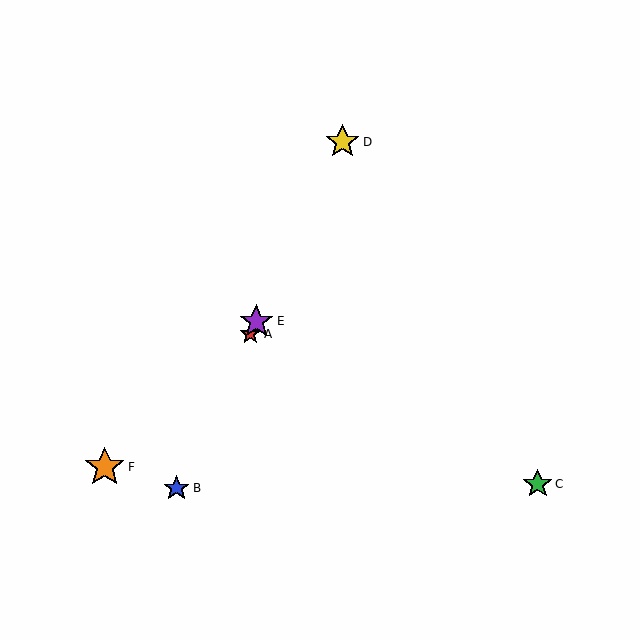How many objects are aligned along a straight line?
4 objects (A, B, D, E) are aligned along a straight line.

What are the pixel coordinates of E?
Object E is at (256, 321).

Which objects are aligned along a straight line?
Objects A, B, D, E are aligned along a straight line.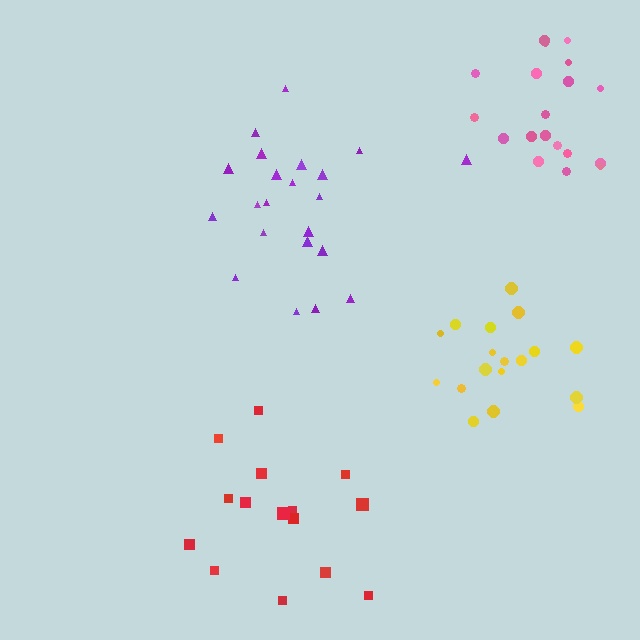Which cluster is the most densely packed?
Yellow.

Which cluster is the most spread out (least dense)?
Pink.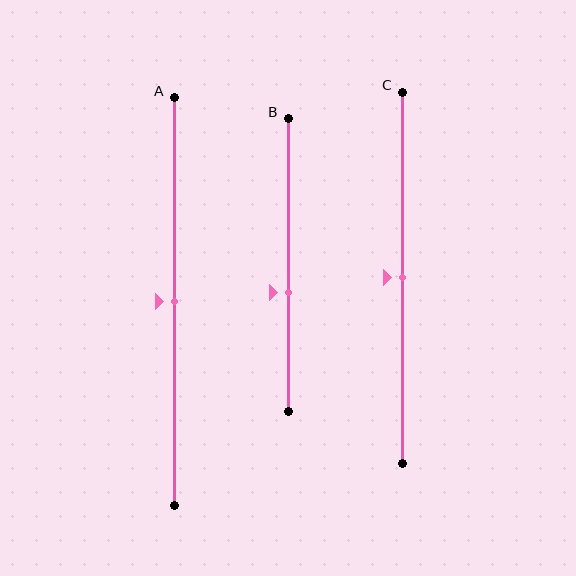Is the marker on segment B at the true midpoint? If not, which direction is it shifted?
No, the marker on segment B is shifted downward by about 9% of the segment length.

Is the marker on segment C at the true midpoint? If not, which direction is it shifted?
Yes, the marker on segment C is at the true midpoint.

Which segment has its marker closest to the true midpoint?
Segment A has its marker closest to the true midpoint.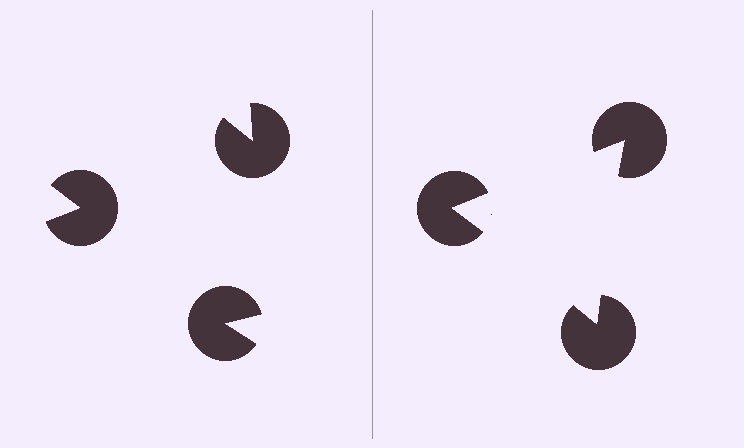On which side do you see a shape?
An illusory triangle appears on the right side. On the left side the wedge cuts are rotated, so no coherent shape forms.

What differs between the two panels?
The pac-man discs are positioned identically on both sides; only the wedge orientations differ. On the right they align to a triangle; on the left they are misaligned.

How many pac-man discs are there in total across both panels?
6 — 3 on each side.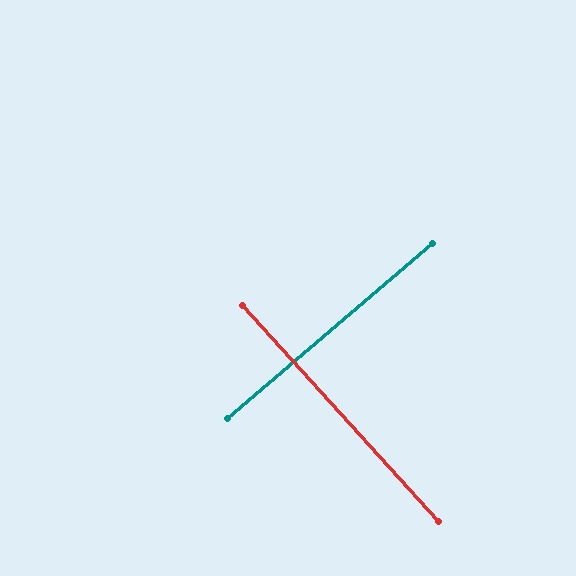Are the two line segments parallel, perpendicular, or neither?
Perpendicular — they meet at approximately 88°.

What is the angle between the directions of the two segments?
Approximately 88 degrees.